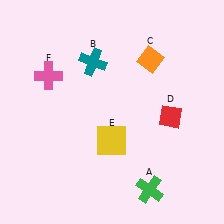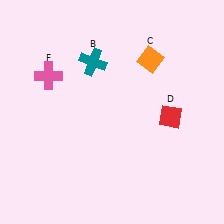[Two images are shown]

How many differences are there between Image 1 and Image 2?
There are 2 differences between the two images.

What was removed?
The green cross (A), the yellow square (E) were removed in Image 2.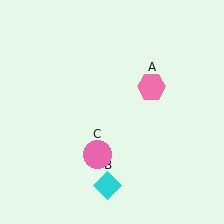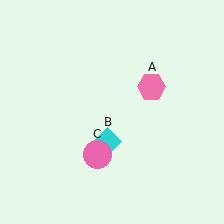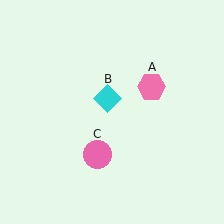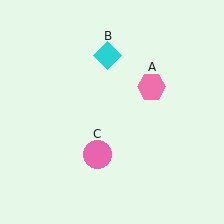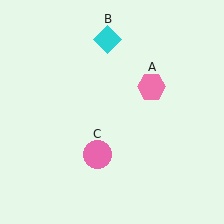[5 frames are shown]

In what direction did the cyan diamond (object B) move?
The cyan diamond (object B) moved up.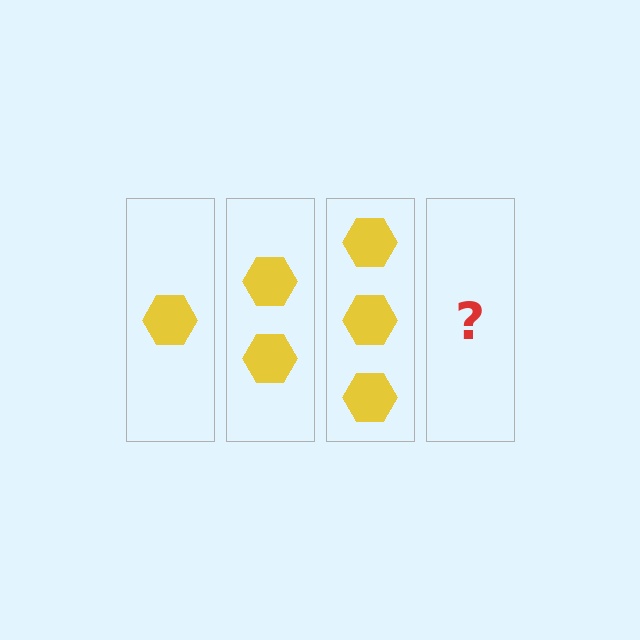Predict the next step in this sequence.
The next step is 4 hexagons.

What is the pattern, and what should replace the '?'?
The pattern is that each step adds one more hexagon. The '?' should be 4 hexagons.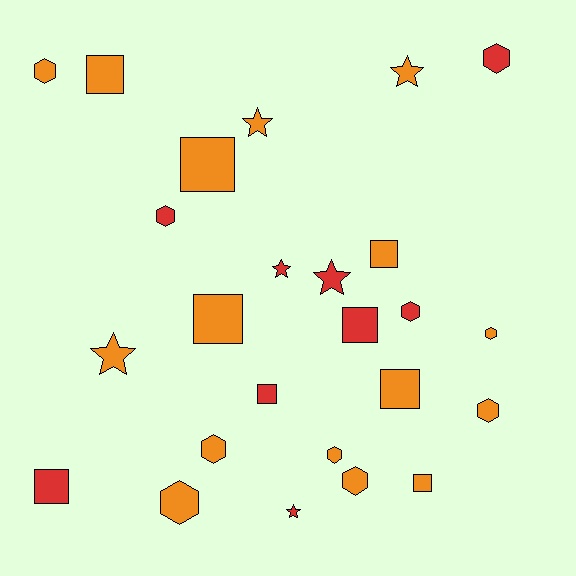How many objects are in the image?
There are 25 objects.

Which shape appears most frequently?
Hexagon, with 10 objects.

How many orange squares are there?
There are 6 orange squares.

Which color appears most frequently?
Orange, with 16 objects.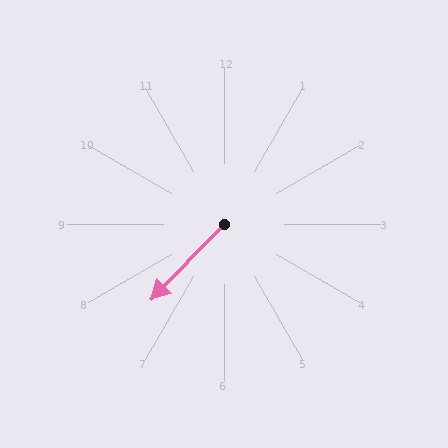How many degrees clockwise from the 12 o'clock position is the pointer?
Approximately 224 degrees.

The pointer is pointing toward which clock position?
Roughly 7 o'clock.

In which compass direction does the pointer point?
Southwest.